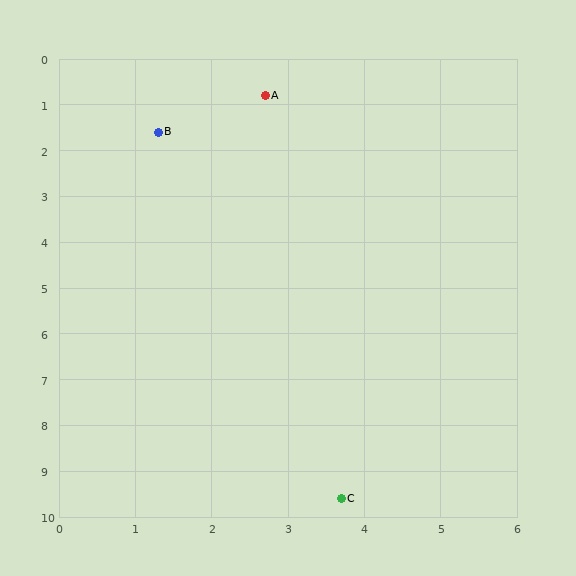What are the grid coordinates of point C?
Point C is at approximately (3.7, 9.6).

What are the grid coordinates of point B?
Point B is at approximately (1.3, 1.6).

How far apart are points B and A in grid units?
Points B and A are about 1.6 grid units apart.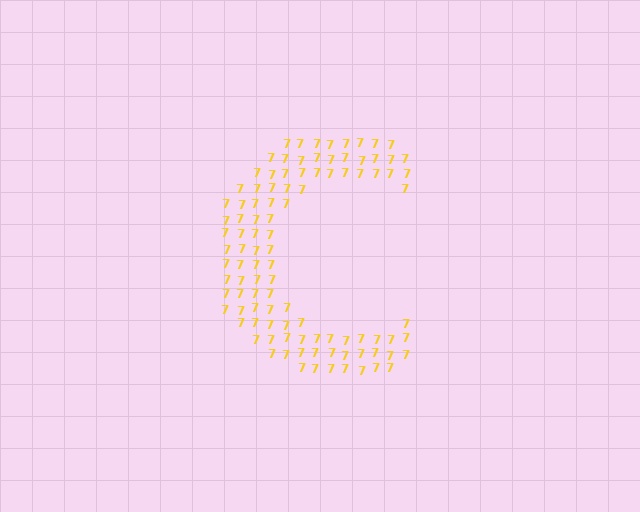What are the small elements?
The small elements are digit 7's.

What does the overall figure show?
The overall figure shows the letter C.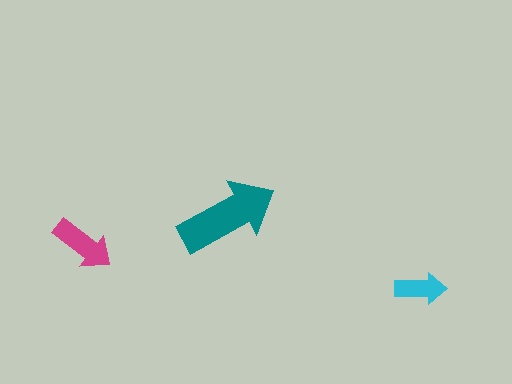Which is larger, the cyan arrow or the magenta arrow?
The magenta one.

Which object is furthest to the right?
The cyan arrow is rightmost.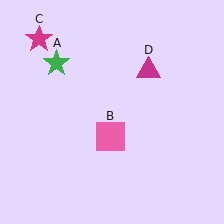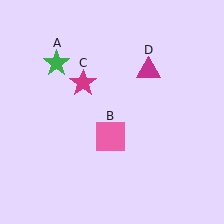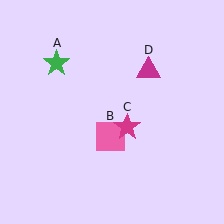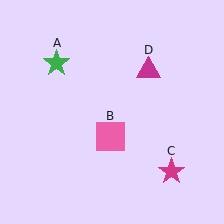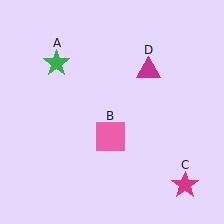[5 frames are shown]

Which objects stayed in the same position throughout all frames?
Green star (object A) and pink square (object B) and magenta triangle (object D) remained stationary.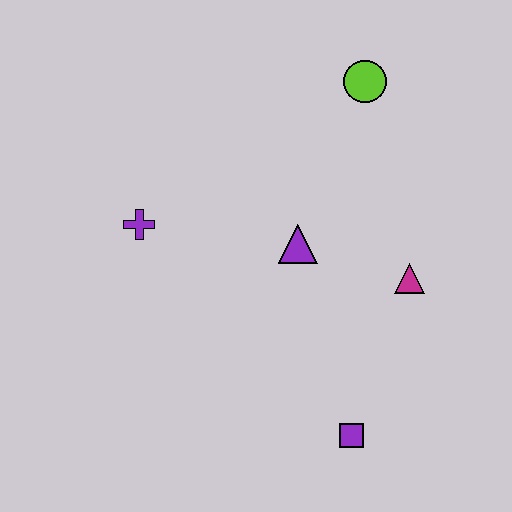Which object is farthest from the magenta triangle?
The purple cross is farthest from the magenta triangle.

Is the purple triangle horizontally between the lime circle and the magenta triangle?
No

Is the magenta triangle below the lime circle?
Yes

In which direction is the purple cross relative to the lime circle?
The purple cross is to the left of the lime circle.